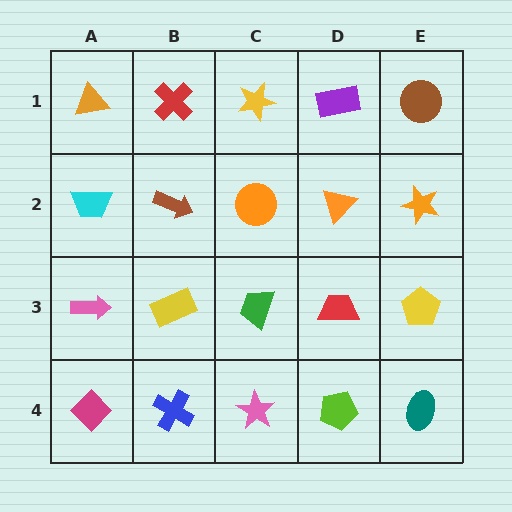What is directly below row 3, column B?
A blue cross.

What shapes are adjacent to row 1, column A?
A cyan trapezoid (row 2, column A), a red cross (row 1, column B).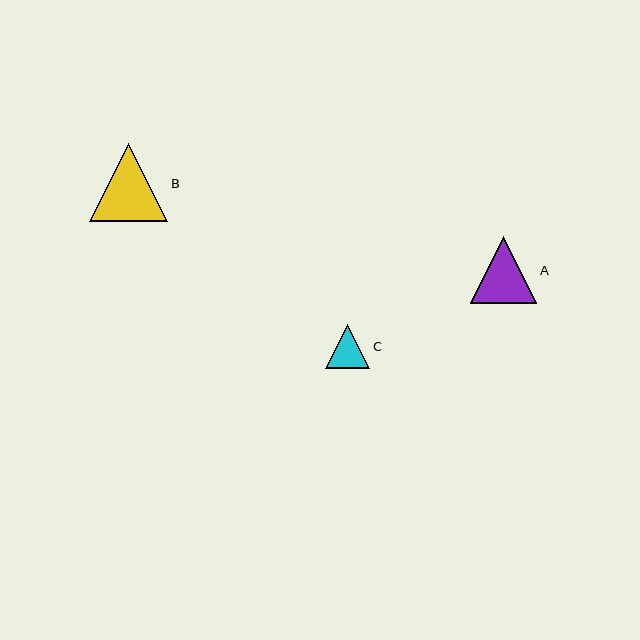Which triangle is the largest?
Triangle B is the largest with a size of approximately 78 pixels.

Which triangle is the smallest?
Triangle C is the smallest with a size of approximately 44 pixels.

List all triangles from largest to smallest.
From largest to smallest: B, A, C.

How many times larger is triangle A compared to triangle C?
Triangle A is approximately 1.5 times the size of triangle C.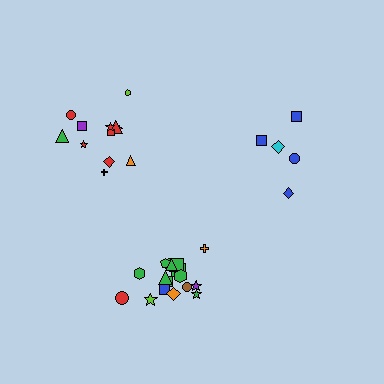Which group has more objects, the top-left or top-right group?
The top-left group.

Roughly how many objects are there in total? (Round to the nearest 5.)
Roughly 35 objects in total.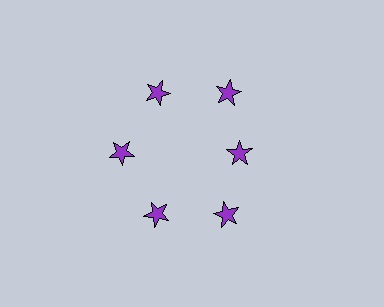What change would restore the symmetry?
The symmetry would be restored by moving it outward, back onto the ring so that all 6 stars sit at equal angles and equal distance from the center.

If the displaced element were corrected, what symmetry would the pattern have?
It would have 6-fold rotational symmetry — the pattern would map onto itself every 60 degrees.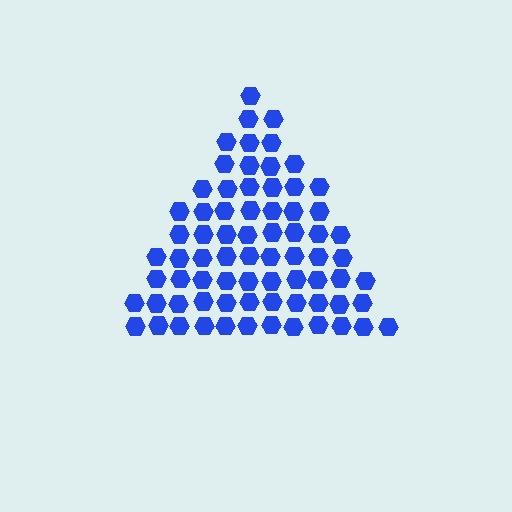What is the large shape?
The large shape is a triangle.